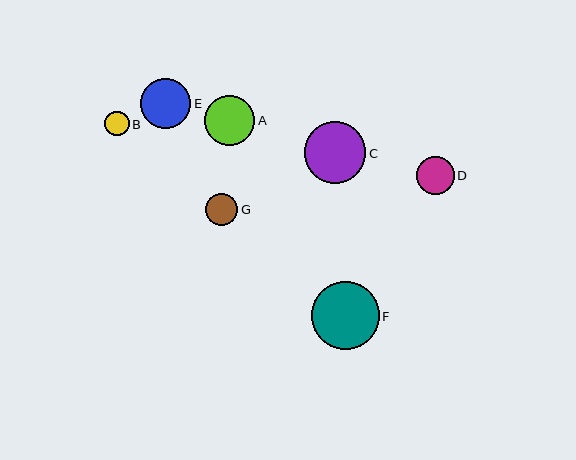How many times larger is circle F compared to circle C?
Circle F is approximately 1.1 times the size of circle C.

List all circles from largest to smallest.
From largest to smallest: F, C, E, A, D, G, B.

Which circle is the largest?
Circle F is the largest with a size of approximately 68 pixels.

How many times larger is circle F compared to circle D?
Circle F is approximately 1.8 times the size of circle D.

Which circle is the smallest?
Circle B is the smallest with a size of approximately 24 pixels.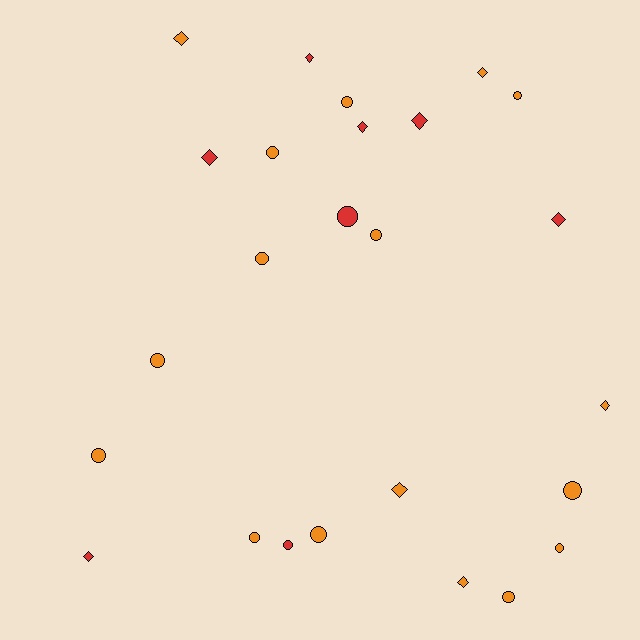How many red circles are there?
There are 2 red circles.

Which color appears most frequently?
Orange, with 17 objects.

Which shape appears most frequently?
Circle, with 14 objects.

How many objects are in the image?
There are 25 objects.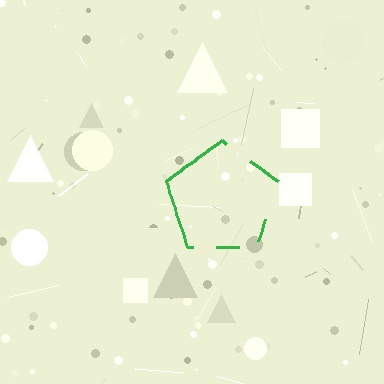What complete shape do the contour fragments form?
The contour fragments form a pentagon.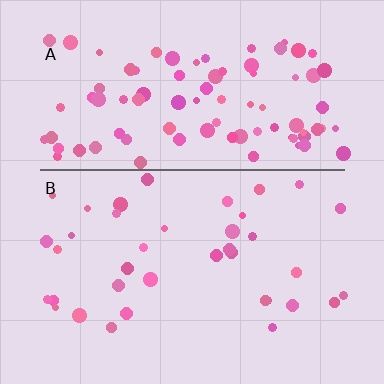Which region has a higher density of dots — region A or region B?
A (the top).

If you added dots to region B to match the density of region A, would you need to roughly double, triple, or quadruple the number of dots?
Approximately double.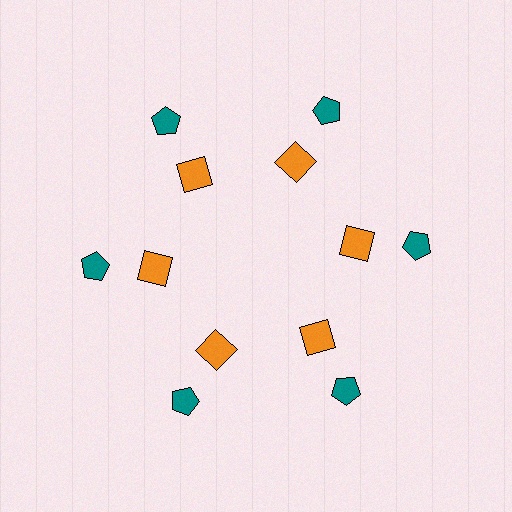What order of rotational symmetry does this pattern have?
This pattern has 6-fold rotational symmetry.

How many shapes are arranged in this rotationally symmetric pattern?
There are 12 shapes, arranged in 6 groups of 2.